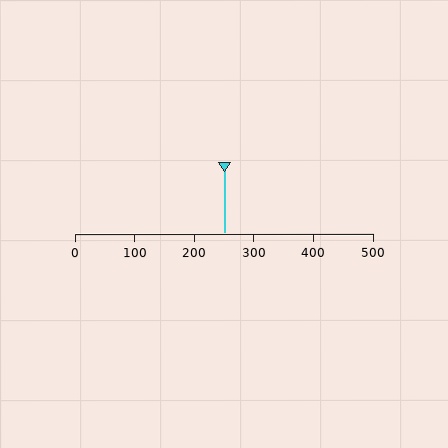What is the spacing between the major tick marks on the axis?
The major ticks are spaced 100 apart.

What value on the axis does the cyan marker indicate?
The marker indicates approximately 250.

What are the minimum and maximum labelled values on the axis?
The axis runs from 0 to 500.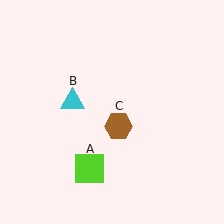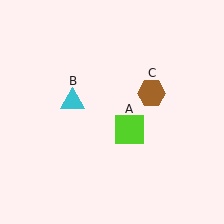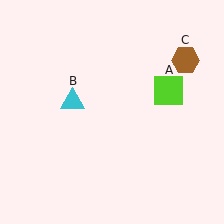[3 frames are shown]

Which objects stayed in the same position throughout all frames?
Cyan triangle (object B) remained stationary.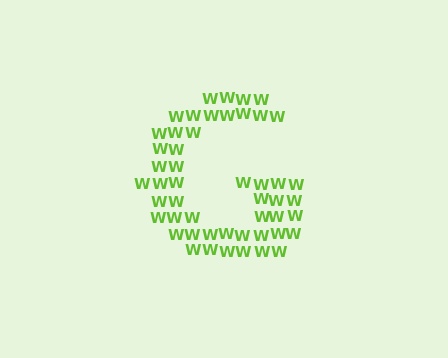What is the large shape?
The large shape is the letter G.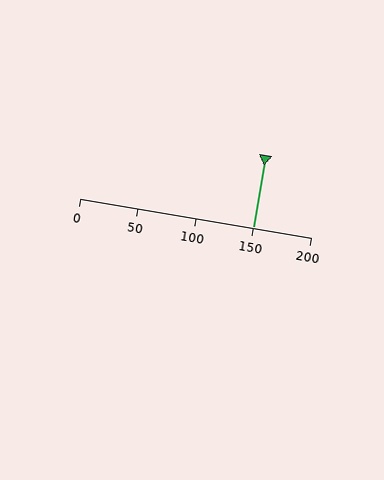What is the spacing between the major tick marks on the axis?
The major ticks are spaced 50 apart.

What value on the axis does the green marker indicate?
The marker indicates approximately 150.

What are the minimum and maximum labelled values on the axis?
The axis runs from 0 to 200.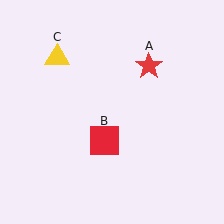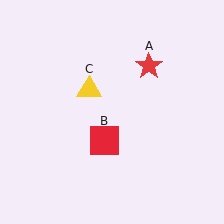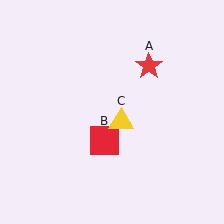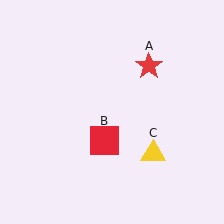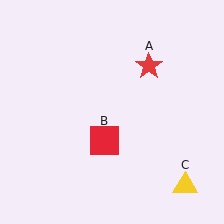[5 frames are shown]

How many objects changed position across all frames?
1 object changed position: yellow triangle (object C).